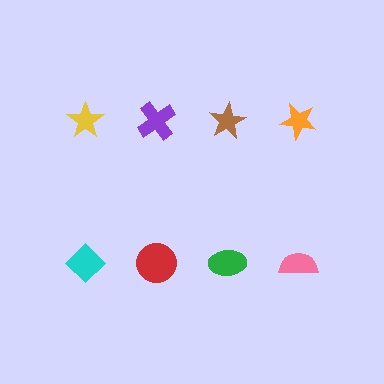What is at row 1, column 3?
A brown star.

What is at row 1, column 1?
A yellow star.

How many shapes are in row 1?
4 shapes.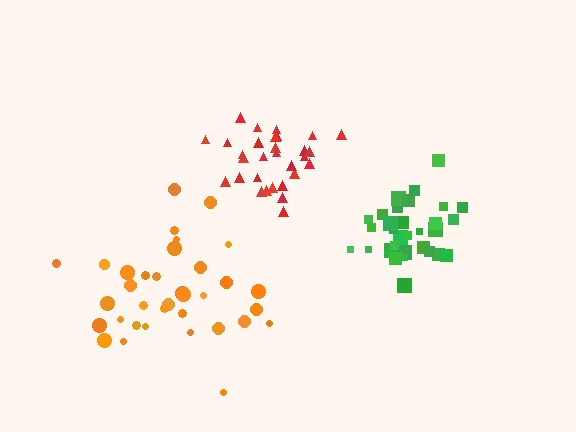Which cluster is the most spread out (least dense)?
Orange.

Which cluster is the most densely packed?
Red.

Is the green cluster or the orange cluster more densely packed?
Green.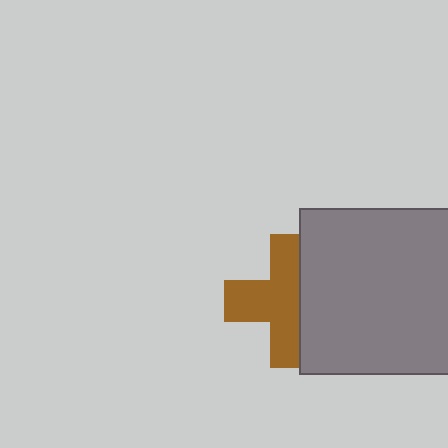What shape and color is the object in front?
The object in front is a gray rectangle.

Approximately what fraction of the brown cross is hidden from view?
Roughly 37% of the brown cross is hidden behind the gray rectangle.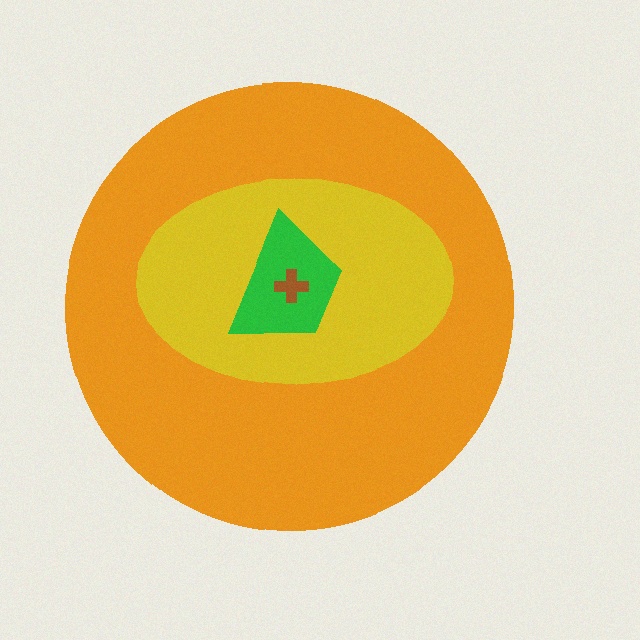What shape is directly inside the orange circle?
The yellow ellipse.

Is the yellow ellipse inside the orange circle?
Yes.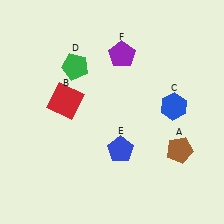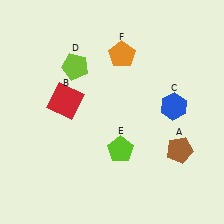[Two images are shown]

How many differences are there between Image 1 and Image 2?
There are 3 differences between the two images.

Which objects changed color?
D changed from green to lime. E changed from blue to lime. F changed from purple to orange.